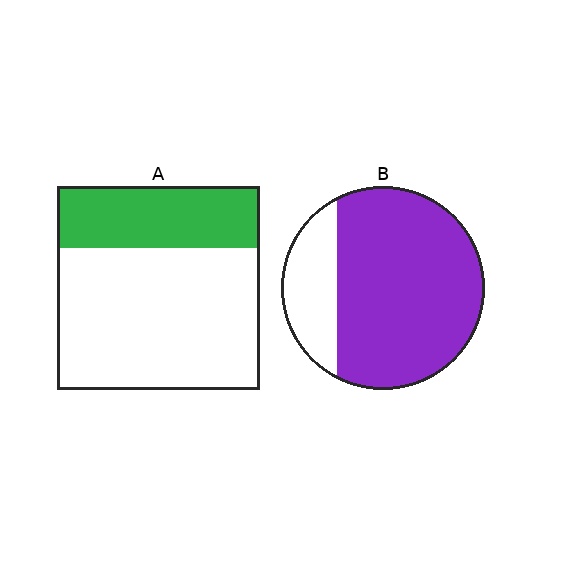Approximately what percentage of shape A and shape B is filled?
A is approximately 30% and B is approximately 80%.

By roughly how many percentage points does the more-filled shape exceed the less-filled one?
By roughly 45 percentage points (B over A).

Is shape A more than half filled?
No.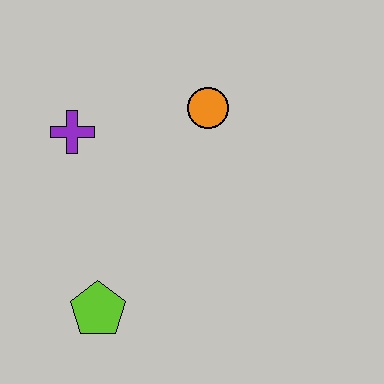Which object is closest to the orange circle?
The purple cross is closest to the orange circle.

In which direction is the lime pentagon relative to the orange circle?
The lime pentagon is below the orange circle.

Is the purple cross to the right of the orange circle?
No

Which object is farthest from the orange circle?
The lime pentagon is farthest from the orange circle.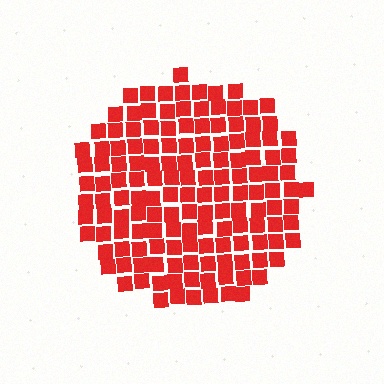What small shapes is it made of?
It is made of small squares.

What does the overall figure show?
The overall figure shows a circle.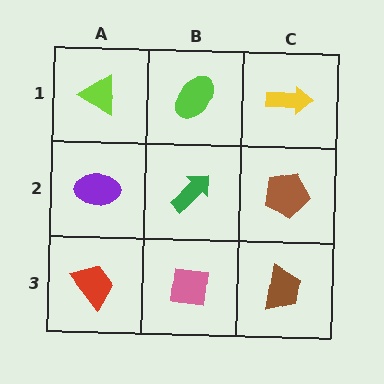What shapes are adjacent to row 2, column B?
A lime ellipse (row 1, column B), a pink square (row 3, column B), a purple ellipse (row 2, column A), a brown pentagon (row 2, column C).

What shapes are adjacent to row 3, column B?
A green arrow (row 2, column B), a red trapezoid (row 3, column A), a brown trapezoid (row 3, column C).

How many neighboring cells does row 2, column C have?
3.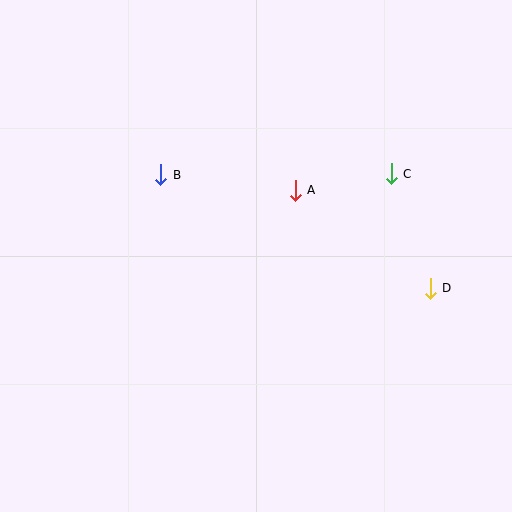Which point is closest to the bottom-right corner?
Point D is closest to the bottom-right corner.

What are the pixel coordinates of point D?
Point D is at (430, 288).